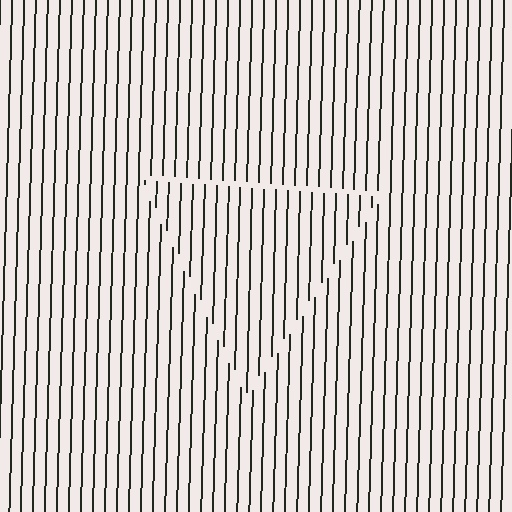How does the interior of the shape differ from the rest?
The interior of the shape contains the same grating, shifted by half a period — the contour is defined by the phase discontinuity where line-ends from the inner and outer gratings abut.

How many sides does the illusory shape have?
3 sides — the line-ends trace a triangle.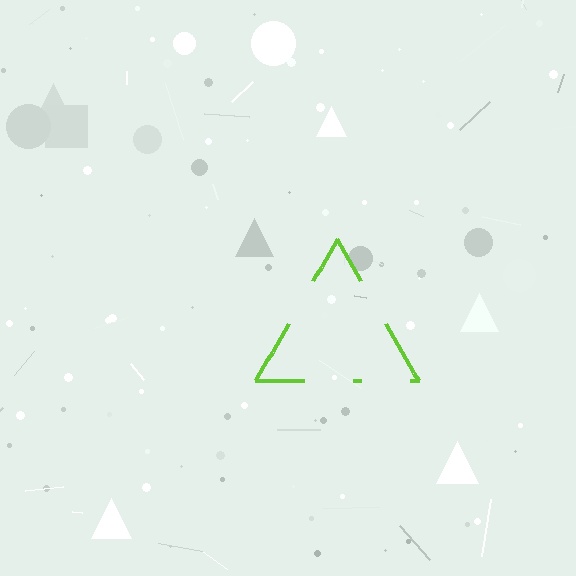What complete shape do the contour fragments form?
The contour fragments form a triangle.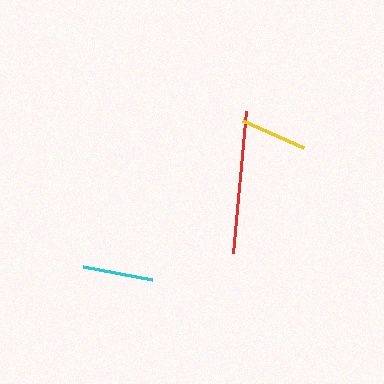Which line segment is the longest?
The red line is the longest at approximately 142 pixels.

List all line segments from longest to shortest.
From longest to shortest: red, cyan, yellow.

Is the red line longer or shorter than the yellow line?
The red line is longer than the yellow line.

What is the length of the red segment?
The red segment is approximately 142 pixels long.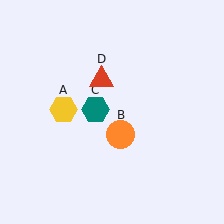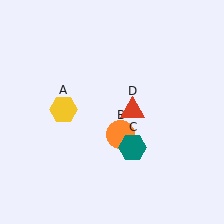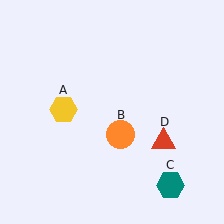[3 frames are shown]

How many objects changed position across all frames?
2 objects changed position: teal hexagon (object C), red triangle (object D).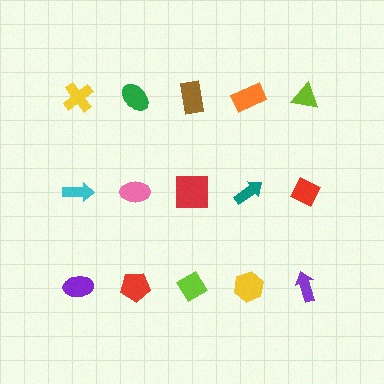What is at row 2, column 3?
A red square.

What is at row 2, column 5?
A red diamond.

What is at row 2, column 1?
A cyan arrow.